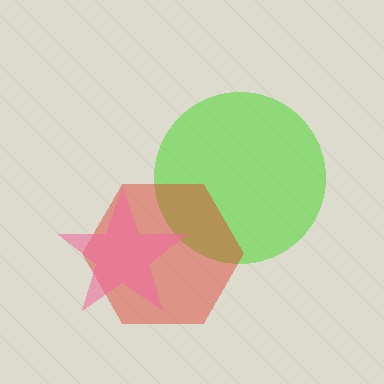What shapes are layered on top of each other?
The layered shapes are: a lime circle, a red hexagon, a pink star.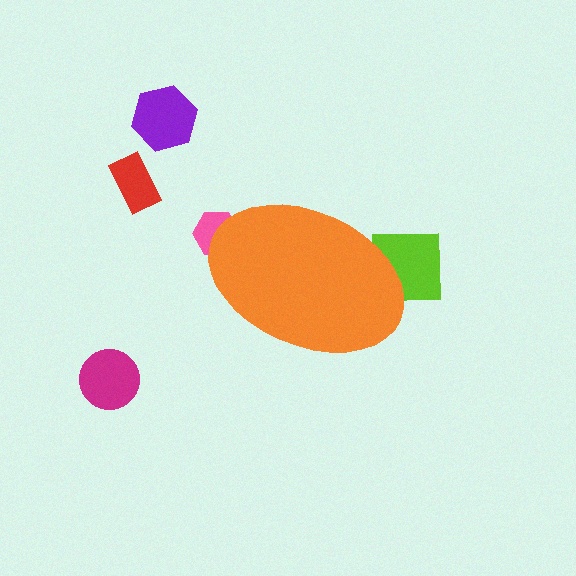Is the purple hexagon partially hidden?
No, the purple hexagon is fully visible.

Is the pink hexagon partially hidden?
Yes, the pink hexagon is partially hidden behind the orange ellipse.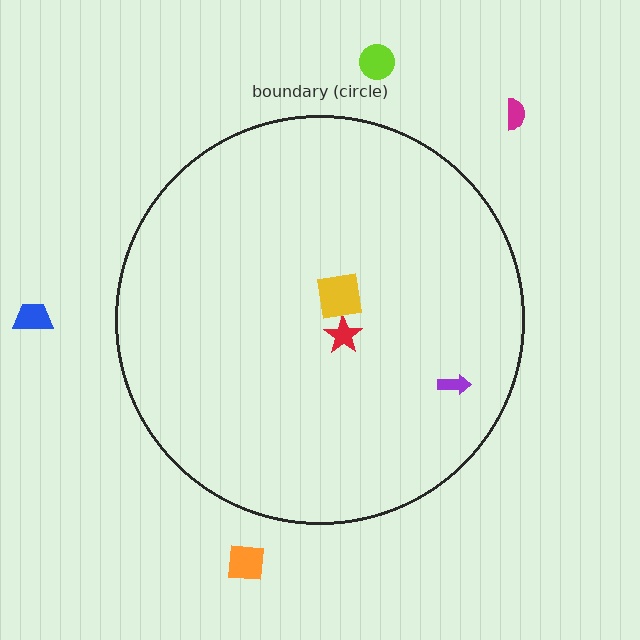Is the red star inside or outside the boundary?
Inside.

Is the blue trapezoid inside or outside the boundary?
Outside.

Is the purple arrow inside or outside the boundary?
Inside.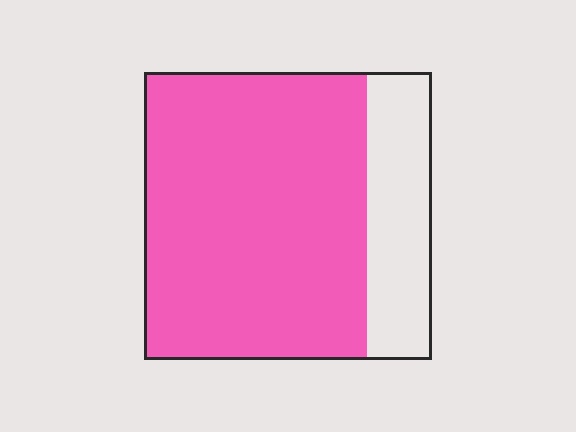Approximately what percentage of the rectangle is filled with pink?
Approximately 75%.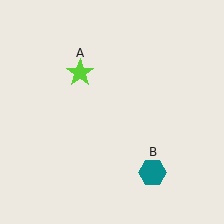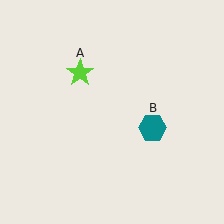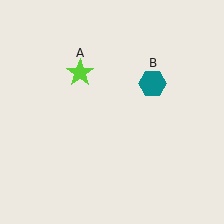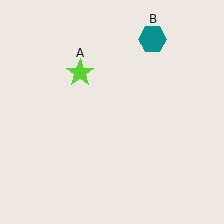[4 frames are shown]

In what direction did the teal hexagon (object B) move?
The teal hexagon (object B) moved up.